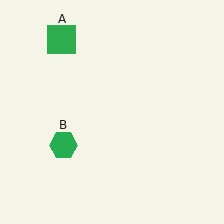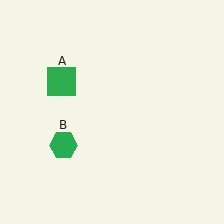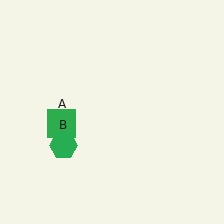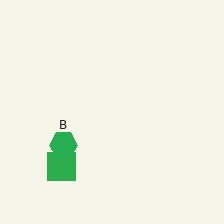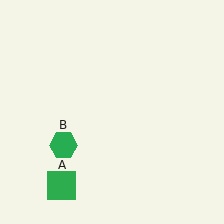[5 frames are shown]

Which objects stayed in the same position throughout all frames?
Green hexagon (object B) remained stationary.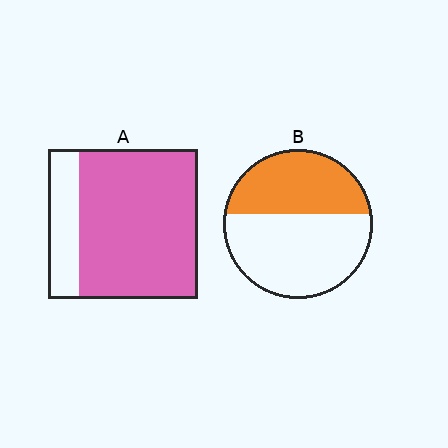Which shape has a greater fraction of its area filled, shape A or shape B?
Shape A.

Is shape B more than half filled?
No.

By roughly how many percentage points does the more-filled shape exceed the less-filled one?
By roughly 40 percentage points (A over B).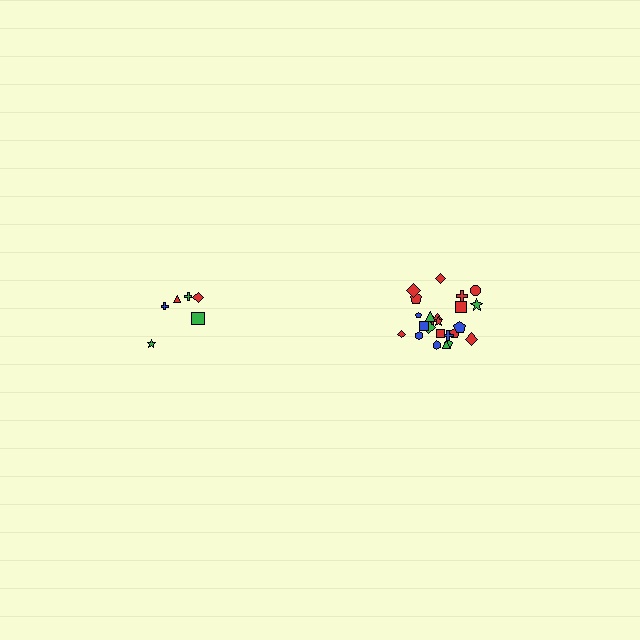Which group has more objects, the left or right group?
The right group.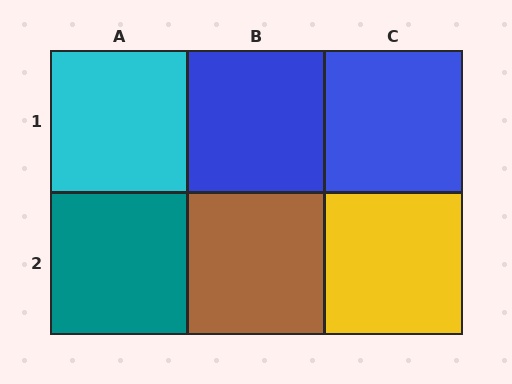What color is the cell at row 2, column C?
Yellow.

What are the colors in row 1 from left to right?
Cyan, blue, blue.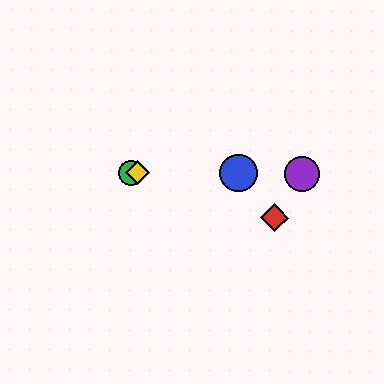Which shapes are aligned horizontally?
The blue circle, the green circle, the yellow diamond, the purple circle are aligned horizontally.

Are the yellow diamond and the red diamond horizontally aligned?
No, the yellow diamond is at y≈173 and the red diamond is at y≈218.